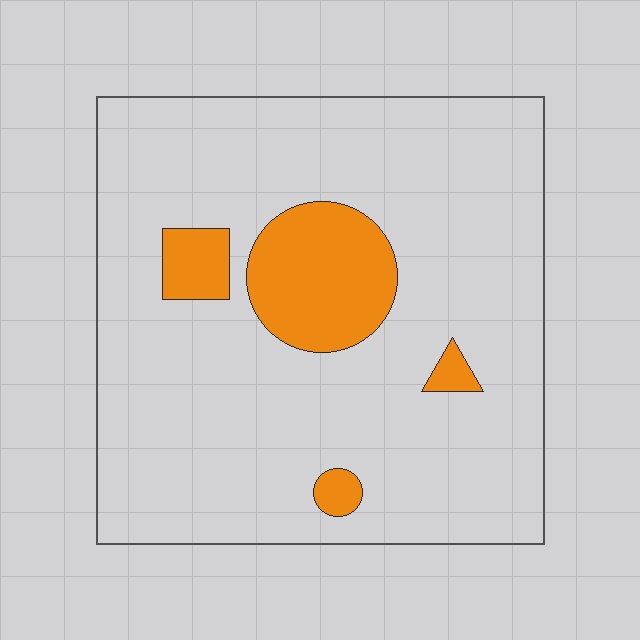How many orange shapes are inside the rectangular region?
4.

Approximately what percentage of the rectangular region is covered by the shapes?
Approximately 15%.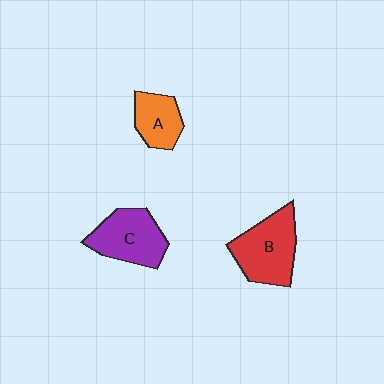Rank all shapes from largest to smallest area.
From largest to smallest: B (red), C (purple), A (orange).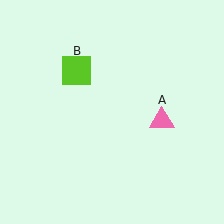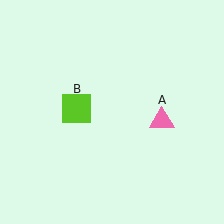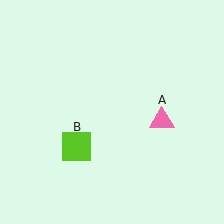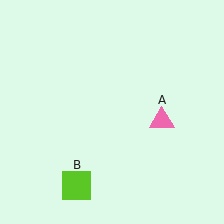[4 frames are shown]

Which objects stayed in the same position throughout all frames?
Pink triangle (object A) remained stationary.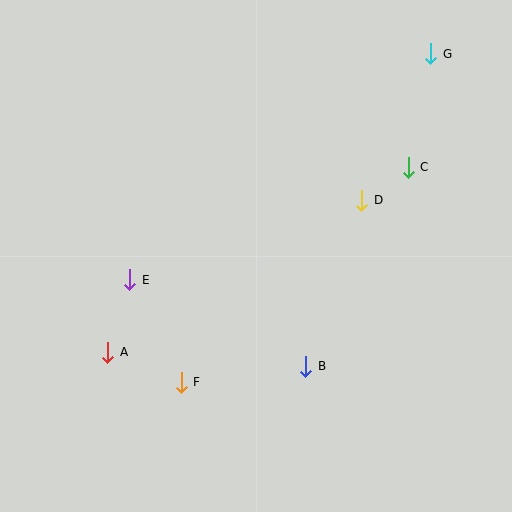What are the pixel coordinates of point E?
Point E is at (130, 280).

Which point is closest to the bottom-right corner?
Point B is closest to the bottom-right corner.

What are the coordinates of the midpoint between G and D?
The midpoint between G and D is at (396, 127).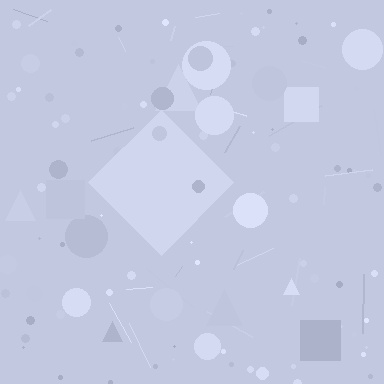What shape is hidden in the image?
A diamond is hidden in the image.